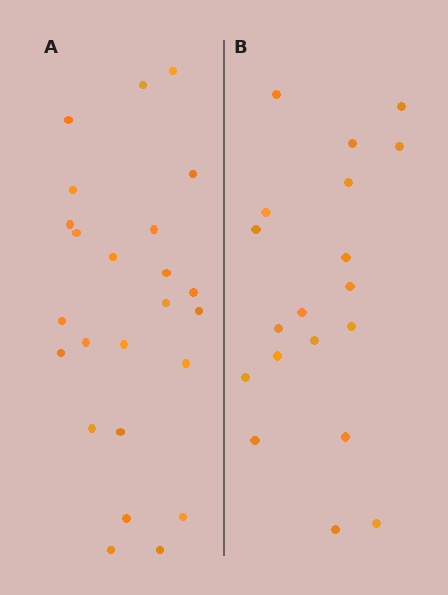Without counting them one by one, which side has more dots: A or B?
Region A (the left region) has more dots.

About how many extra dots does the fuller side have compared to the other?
Region A has about 5 more dots than region B.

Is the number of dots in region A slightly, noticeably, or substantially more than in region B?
Region A has noticeably more, but not dramatically so. The ratio is roughly 1.3 to 1.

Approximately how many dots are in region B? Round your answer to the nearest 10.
About 20 dots. (The exact count is 19, which rounds to 20.)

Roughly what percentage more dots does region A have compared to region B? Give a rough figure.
About 25% more.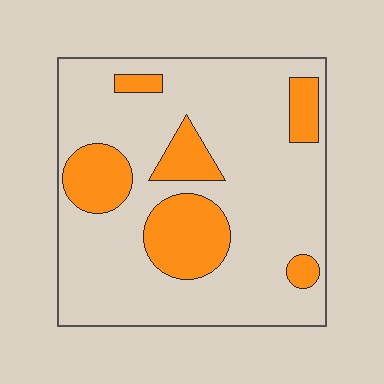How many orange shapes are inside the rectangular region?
6.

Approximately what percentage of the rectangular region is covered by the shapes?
Approximately 25%.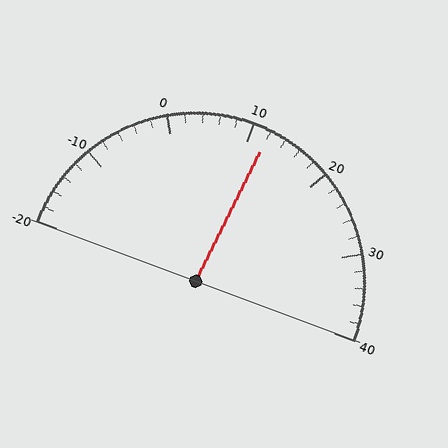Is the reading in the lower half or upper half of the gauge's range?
The reading is in the upper half of the range (-20 to 40).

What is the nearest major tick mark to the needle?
The nearest major tick mark is 10.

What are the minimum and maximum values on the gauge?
The gauge ranges from -20 to 40.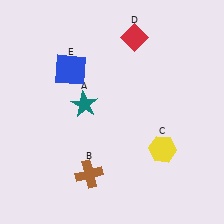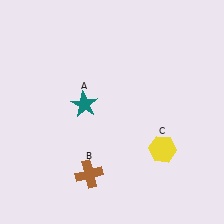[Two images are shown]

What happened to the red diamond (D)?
The red diamond (D) was removed in Image 2. It was in the top-right area of Image 1.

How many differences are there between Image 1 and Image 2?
There are 2 differences between the two images.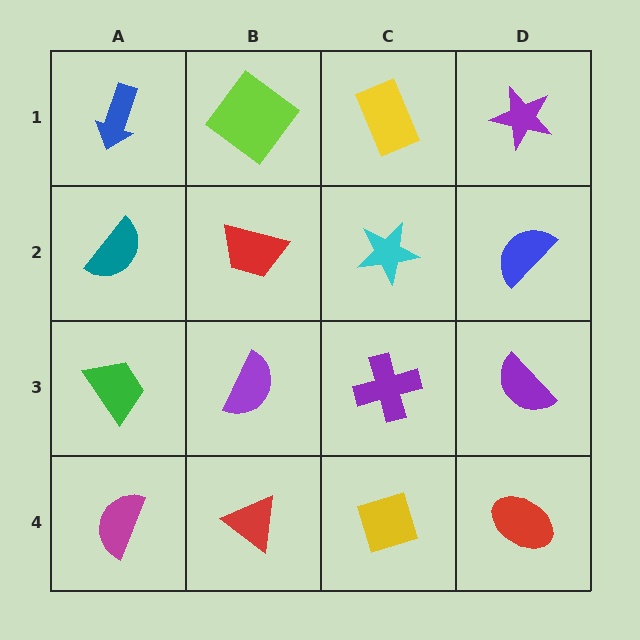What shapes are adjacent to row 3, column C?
A cyan star (row 2, column C), a yellow diamond (row 4, column C), a purple semicircle (row 3, column B), a purple semicircle (row 3, column D).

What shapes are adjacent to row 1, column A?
A teal semicircle (row 2, column A), a lime diamond (row 1, column B).